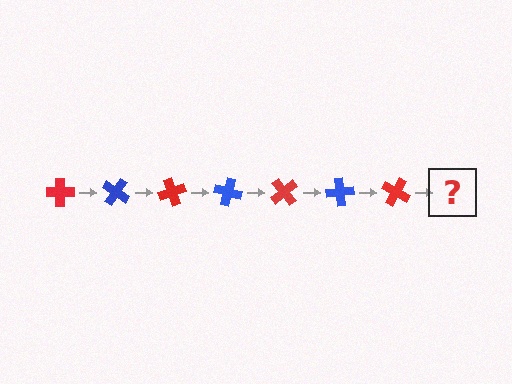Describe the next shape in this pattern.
It should be a blue cross, rotated 245 degrees from the start.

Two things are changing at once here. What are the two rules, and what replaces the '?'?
The two rules are that it rotates 35 degrees each step and the color cycles through red and blue. The '?' should be a blue cross, rotated 245 degrees from the start.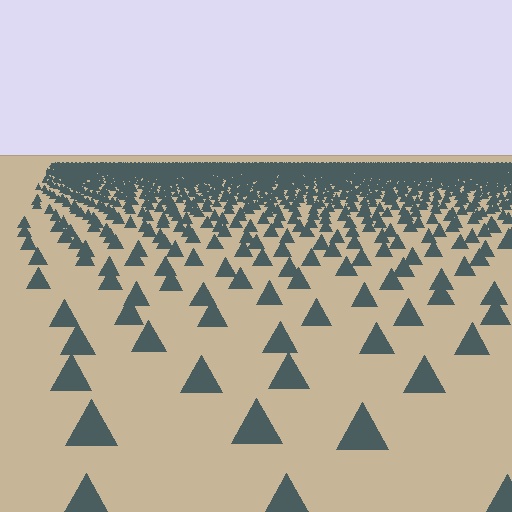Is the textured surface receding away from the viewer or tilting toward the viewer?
The surface is receding away from the viewer. Texture elements get smaller and denser toward the top.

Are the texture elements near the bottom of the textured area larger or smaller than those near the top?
Larger. Near the bottom, elements are closer to the viewer and appear at a bigger on-screen size.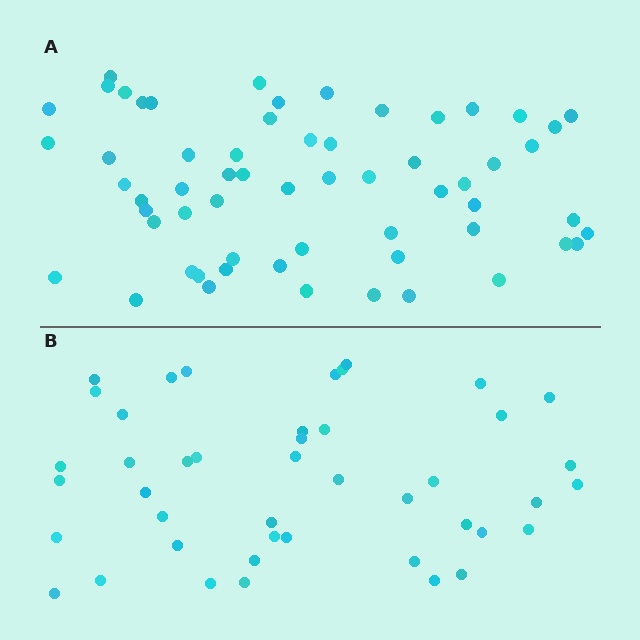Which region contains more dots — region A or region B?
Region A (the top region) has more dots.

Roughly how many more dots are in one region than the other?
Region A has approximately 15 more dots than region B.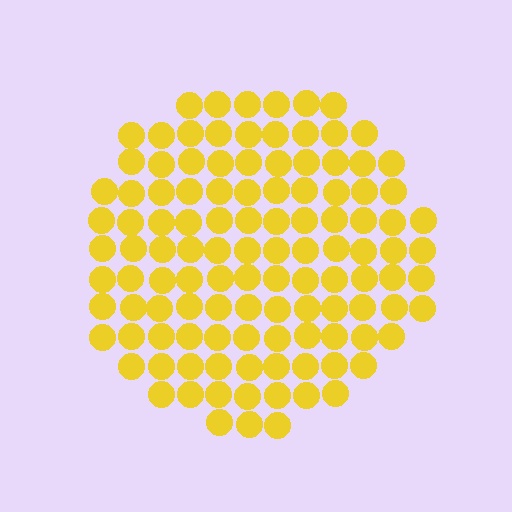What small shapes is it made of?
It is made of small circles.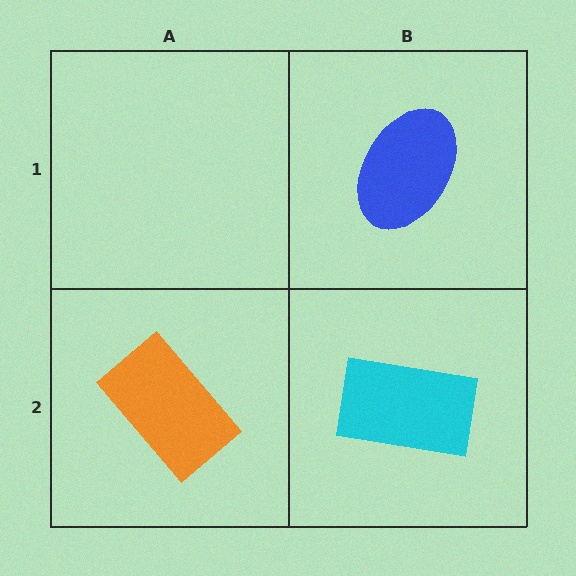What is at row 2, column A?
An orange rectangle.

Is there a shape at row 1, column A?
No, that cell is empty.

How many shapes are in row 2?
2 shapes.